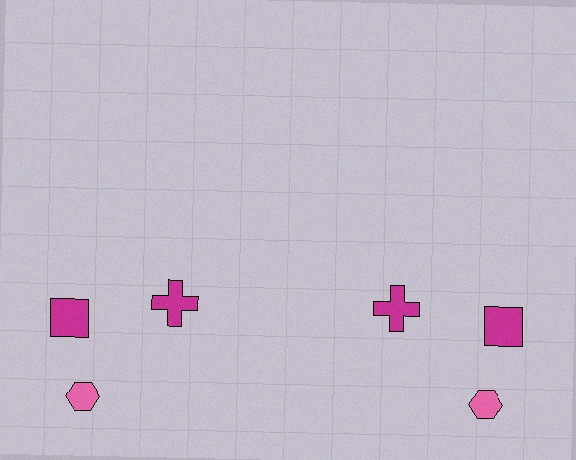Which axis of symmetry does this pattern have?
The pattern has a vertical axis of symmetry running through the center of the image.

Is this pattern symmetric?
Yes, this pattern has bilateral (reflection) symmetry.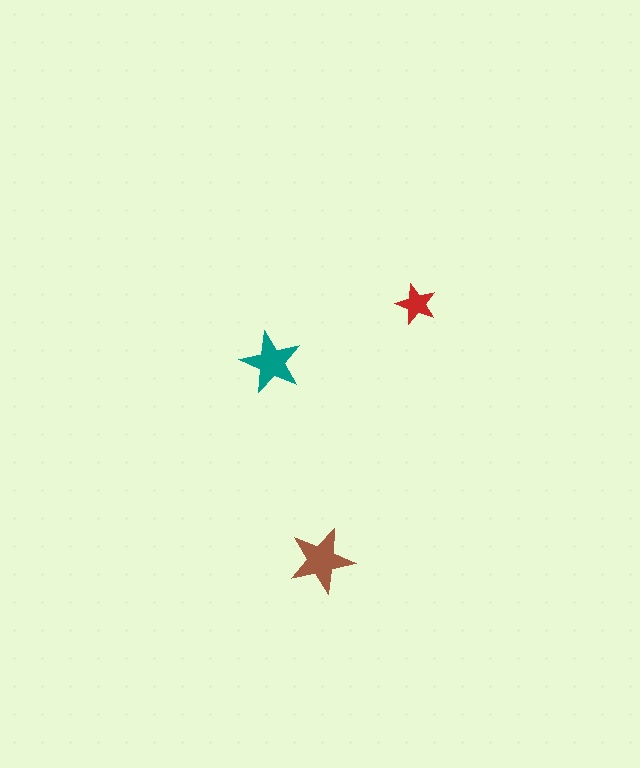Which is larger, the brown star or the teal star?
The brown one.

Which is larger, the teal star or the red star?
The teal one.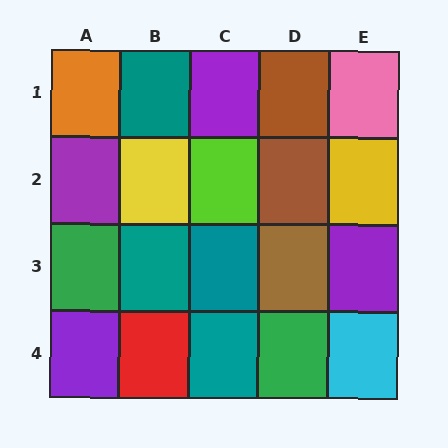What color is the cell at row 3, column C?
Teal.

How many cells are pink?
1 cell is pink.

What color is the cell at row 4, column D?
Green.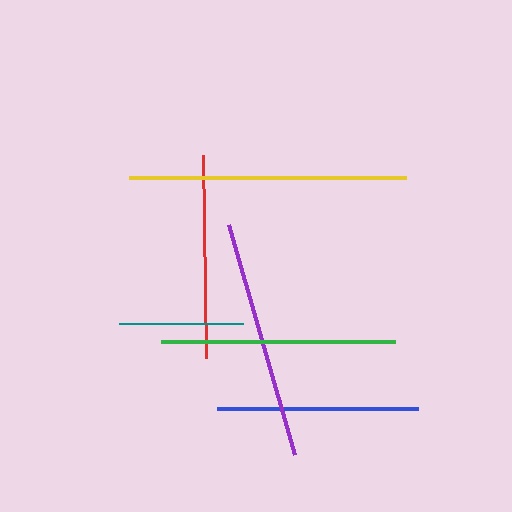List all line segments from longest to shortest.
From longest to shortest: yellow, purple, green, red, blue, teal.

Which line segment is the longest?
The yellow line is the longest at approximately 277 pixels.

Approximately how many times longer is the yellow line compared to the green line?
The yellow line is approximately 1.2 times the length of the green line.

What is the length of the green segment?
The green segment is approximately 234 pixels long.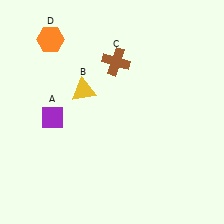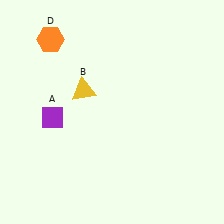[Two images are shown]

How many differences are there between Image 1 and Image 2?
There is 1 difference between the two images.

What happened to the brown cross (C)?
The brown cross (C) was removed in Image 2. It was in the top-right area of Image 1.